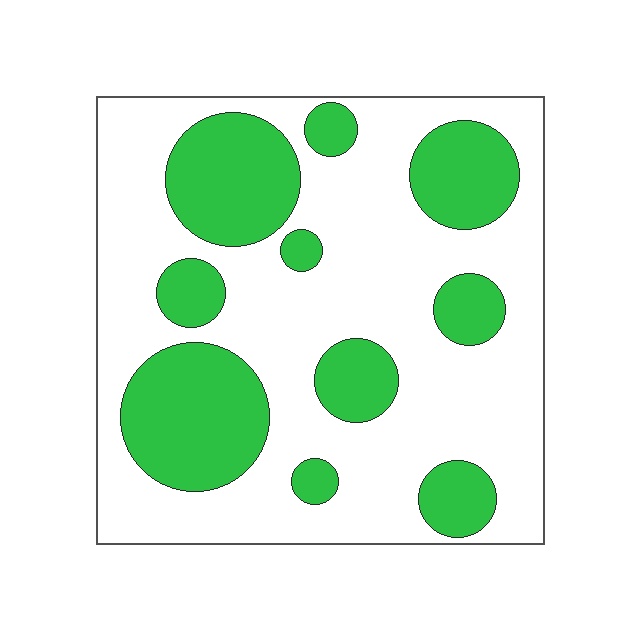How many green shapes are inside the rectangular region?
10.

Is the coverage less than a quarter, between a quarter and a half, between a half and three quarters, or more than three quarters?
Between a quarter and a half.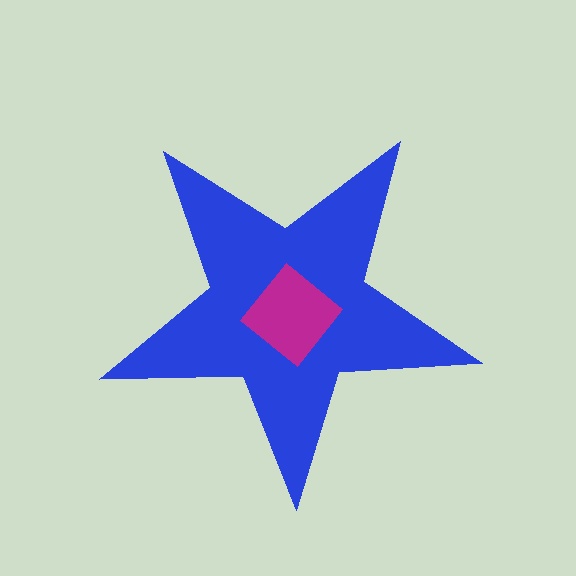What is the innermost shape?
The magenta diamond.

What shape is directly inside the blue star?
The magenta diamond.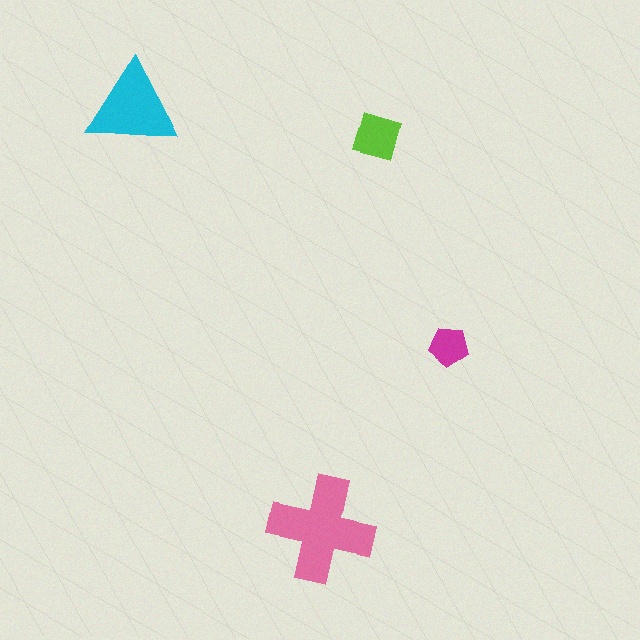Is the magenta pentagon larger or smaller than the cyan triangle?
Smaller.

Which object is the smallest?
The magenta pentagon.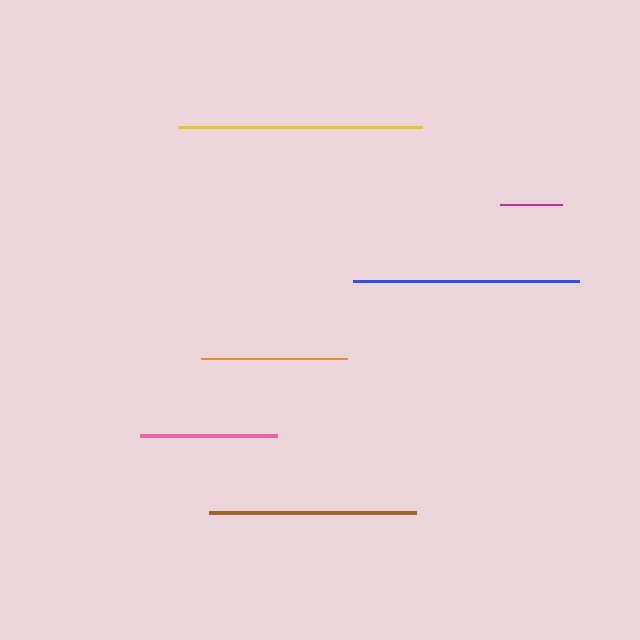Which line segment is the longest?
The yellow line is the longest at approximately 244 pixels.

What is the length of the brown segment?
The brown segment is approximately 207 pixels long.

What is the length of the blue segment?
The blue segment is approximately 226 pixels long.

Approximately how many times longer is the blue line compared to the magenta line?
The blue line is approximately 3.6 times the length of the magenta line.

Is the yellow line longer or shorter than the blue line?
The yellow line is longer than the blue line.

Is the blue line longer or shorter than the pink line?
The blue line is longer than the pink line.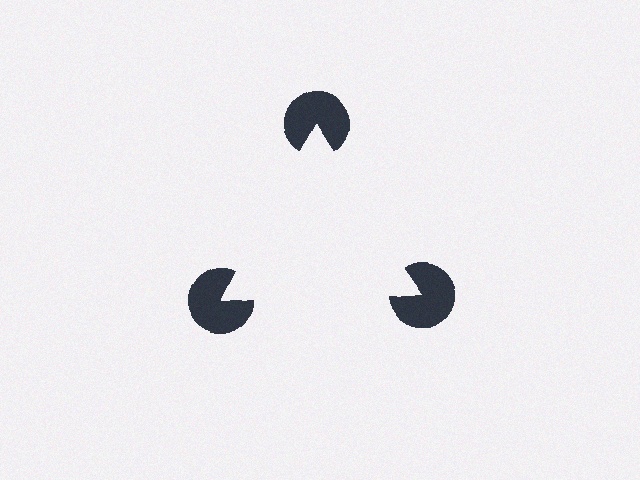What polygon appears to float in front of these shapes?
An illusory triangle — its edges are inferred from the aligned wedge cuts in the pac-man discs, not physically drawn.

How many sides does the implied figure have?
3 sides.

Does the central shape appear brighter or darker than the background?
It typically appears slightly brighter than the background, even though no actual brightness change is drawn.